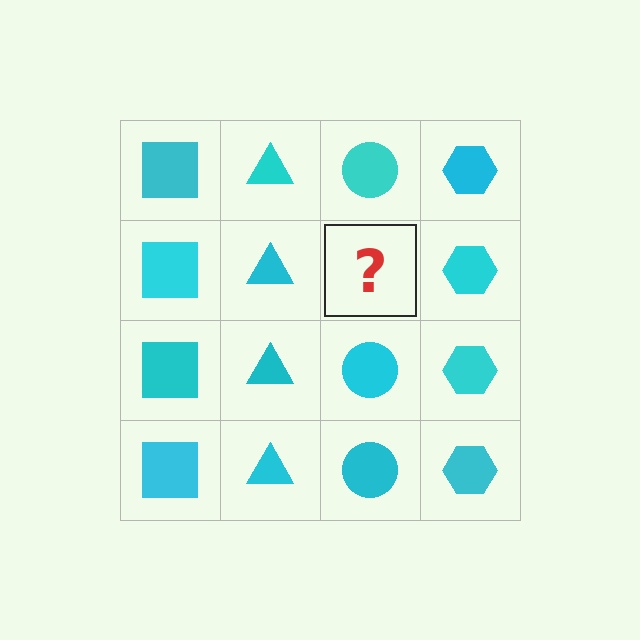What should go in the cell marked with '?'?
The missing cell should contain a cyan circle.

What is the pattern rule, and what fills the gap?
The rule is that each column has a consistent shape. The gap should be filled with a cyan circle.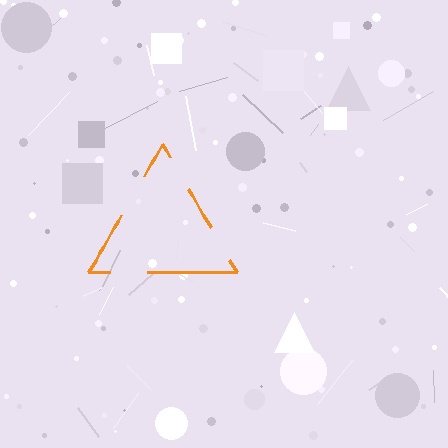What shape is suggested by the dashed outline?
The dashed outline suggests a triangle.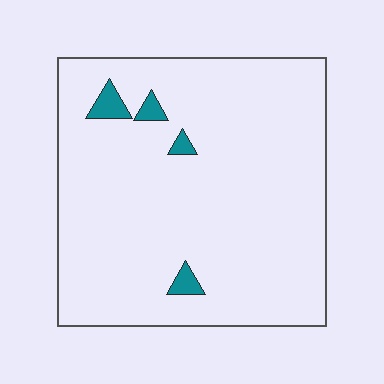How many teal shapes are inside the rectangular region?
4.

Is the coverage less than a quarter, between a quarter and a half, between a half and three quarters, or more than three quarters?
Less than a quarter.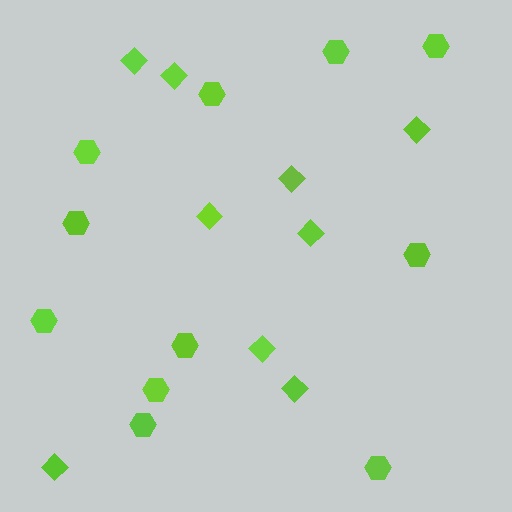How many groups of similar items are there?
There are 2 groups: one group of diamonds (9) and one group of hexagons (11).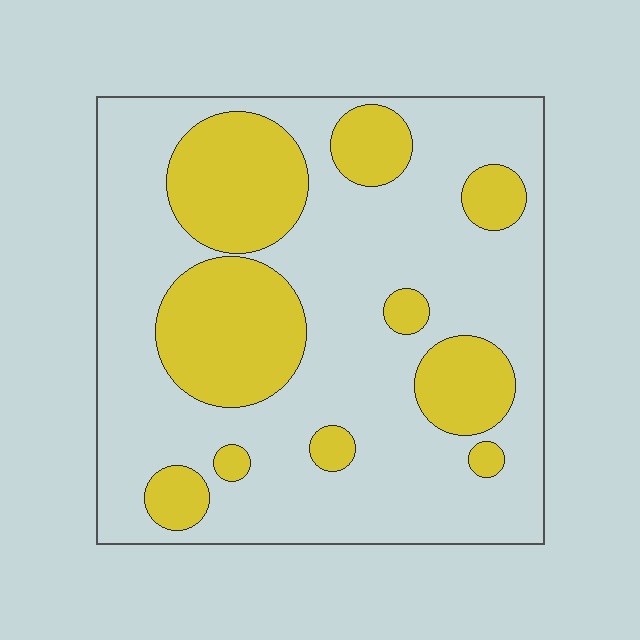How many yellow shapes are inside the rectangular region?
10.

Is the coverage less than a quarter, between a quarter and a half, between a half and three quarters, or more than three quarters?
Between a quarter and a half.